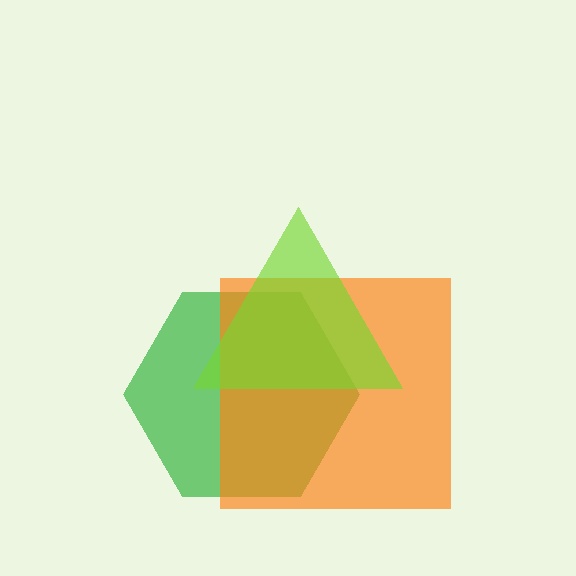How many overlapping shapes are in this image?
There are 3 overlapping shapes in the image.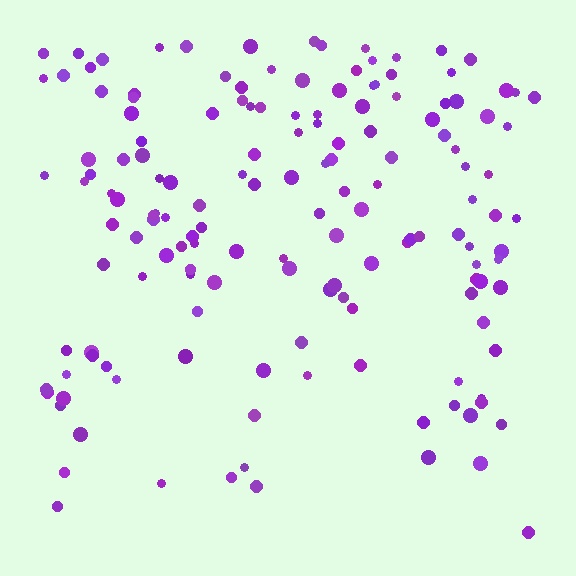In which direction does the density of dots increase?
From bottom to top, with the top side densest.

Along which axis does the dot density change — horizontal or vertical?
Vertical.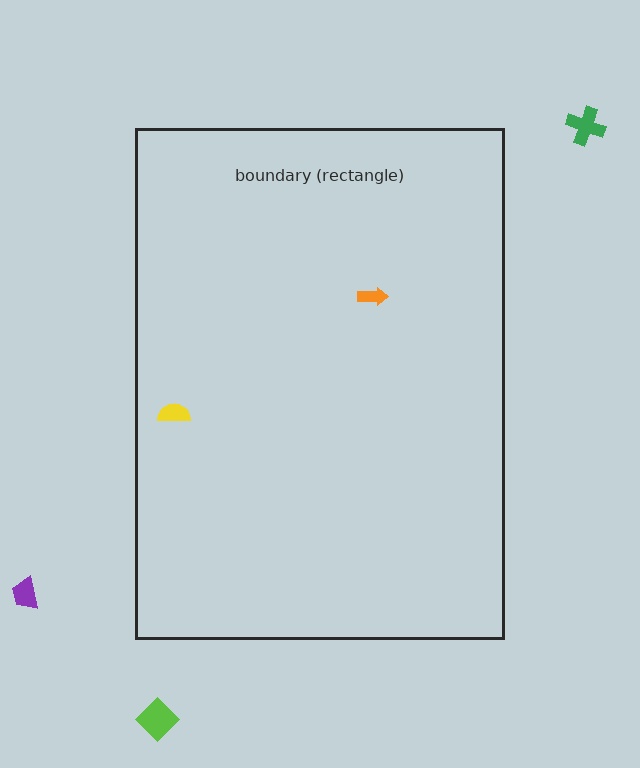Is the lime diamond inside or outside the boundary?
Outside.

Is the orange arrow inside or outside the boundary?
Inside.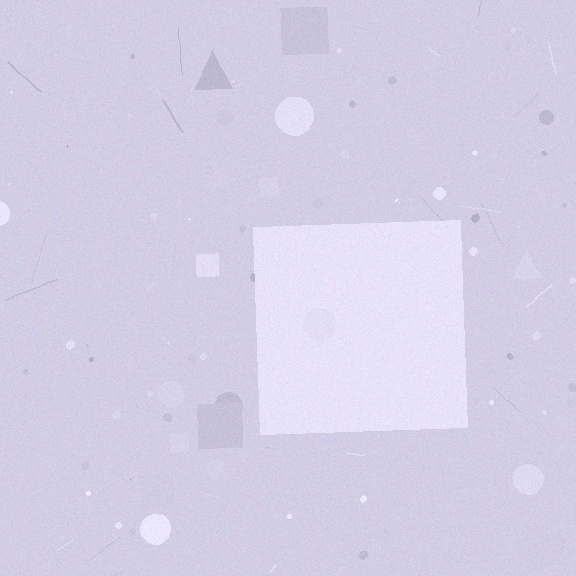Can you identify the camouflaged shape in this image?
The camouflaged shape is a square.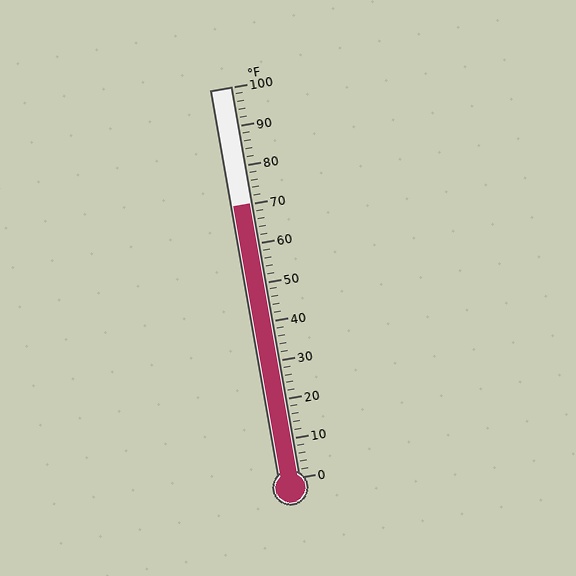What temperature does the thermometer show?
The thermometer shows approximately 70°F.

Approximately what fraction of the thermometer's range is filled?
The thermometer is filled to approximately 70% of its range.